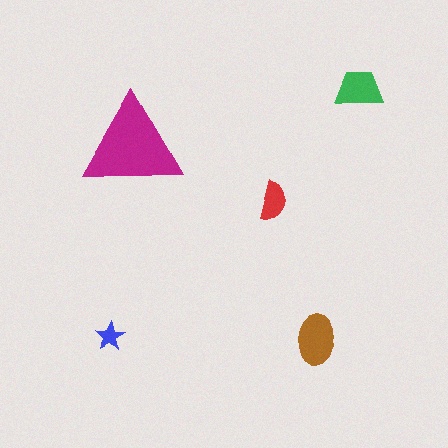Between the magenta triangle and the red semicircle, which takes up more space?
The magenta triangle.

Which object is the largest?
The magenta triangle.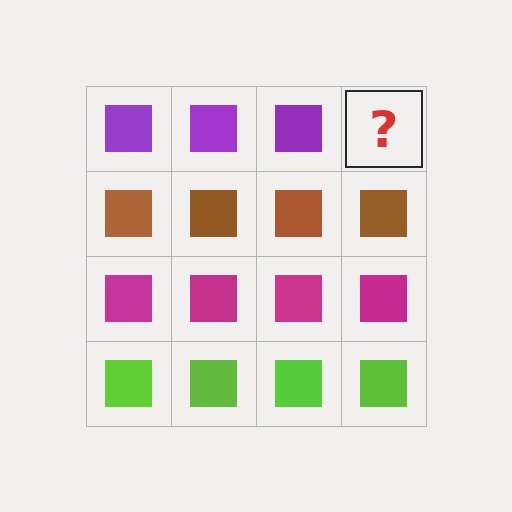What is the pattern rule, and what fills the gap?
The rule is that each row has a consistent color. The gap should be filled with a purple square.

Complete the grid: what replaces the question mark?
The question mark should be replaced with a purple square.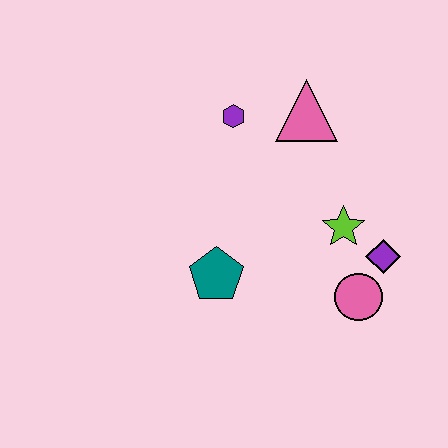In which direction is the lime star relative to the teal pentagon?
The lime star is to the right of the teal pentagon.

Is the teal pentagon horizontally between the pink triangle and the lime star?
No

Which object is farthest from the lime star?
The purple hexagon is farthest from the lime star.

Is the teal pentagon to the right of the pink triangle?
No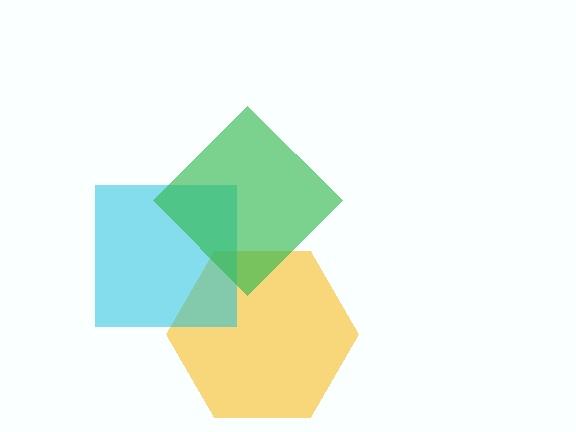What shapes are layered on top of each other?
The layered shapes are: a yellow hexagon, a cyan square, a green diamond.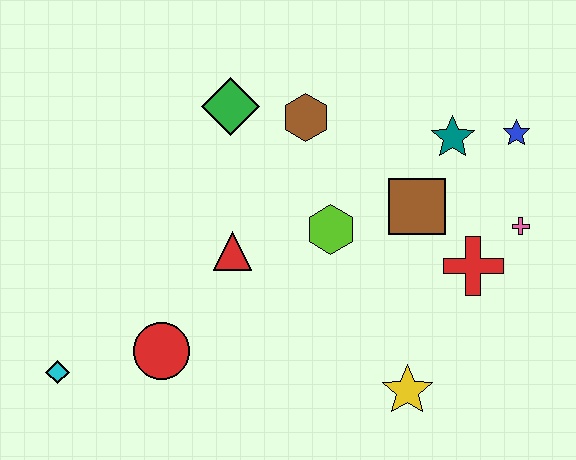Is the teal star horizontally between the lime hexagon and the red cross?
Yes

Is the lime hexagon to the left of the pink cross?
Yes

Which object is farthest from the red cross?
The cyan diamond is farthest from the red cross.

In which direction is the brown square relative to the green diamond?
The brown square is to the right of the green diamond.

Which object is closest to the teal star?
The blue star is closest to the teal star.